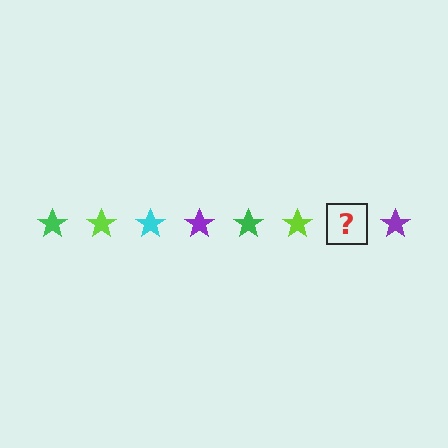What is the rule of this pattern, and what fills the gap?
The rule is that the pattern cycles through green, lime, cyan, purple stars. The gap should be filled with a cyan star.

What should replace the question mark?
The question mark should be replaced with a cyan star.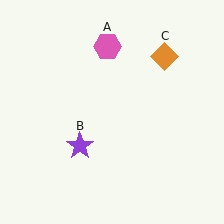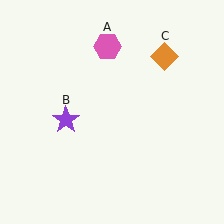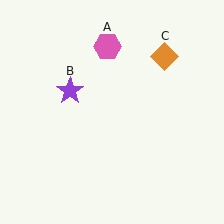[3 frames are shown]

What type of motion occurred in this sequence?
The purple star (object B) rotated clockwise around the center of the scene.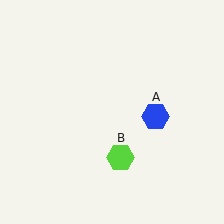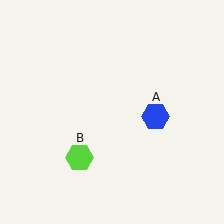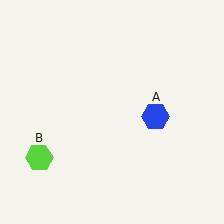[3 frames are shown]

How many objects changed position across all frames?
1 object changed position: lime hexagon (object B).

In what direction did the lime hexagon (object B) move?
The lime hexagon (object B) moved left.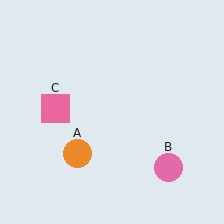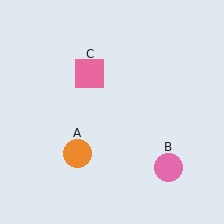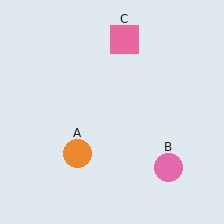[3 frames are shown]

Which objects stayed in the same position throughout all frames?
Orange circle (object A) and pink circle (object B) remained stationary.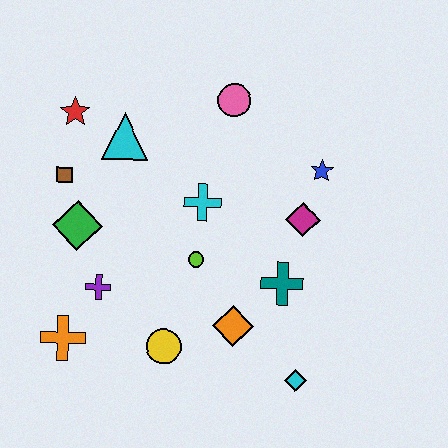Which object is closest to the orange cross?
The purple cross is closest to the orange cross.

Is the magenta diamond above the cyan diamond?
Yes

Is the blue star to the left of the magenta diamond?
No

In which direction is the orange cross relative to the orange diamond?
The orange cross is to the left of the orange diamond.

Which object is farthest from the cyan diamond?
The red star is farthest from the cyan diamond.